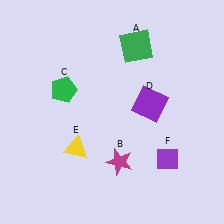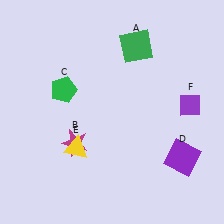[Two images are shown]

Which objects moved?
The objects that moved are: the magenta star (B), the purple square (D), the purple diamond (F).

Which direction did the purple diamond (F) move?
The purple diamond (F) moved up.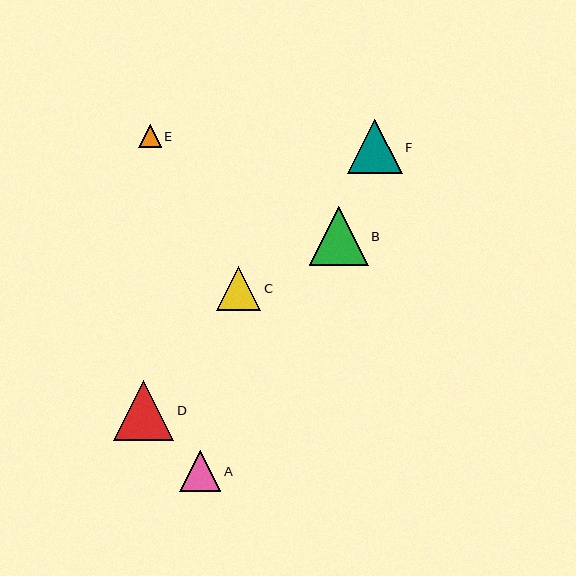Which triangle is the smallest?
Triangle E is the smallest with a size of approximately 22 pixels.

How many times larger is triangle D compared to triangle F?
Triangle D is approximately 1.1 times the size of triangle F.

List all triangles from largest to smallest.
From largest to smallest: D, B, F, C, A, E.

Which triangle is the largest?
Triangle D is the largest with a size of approximately 60 pixels.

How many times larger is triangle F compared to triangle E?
Triangle F is approximately 2.4 times the size of triangle E.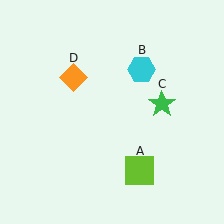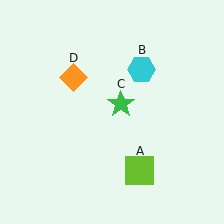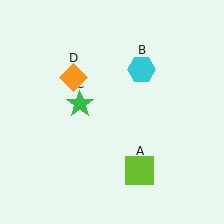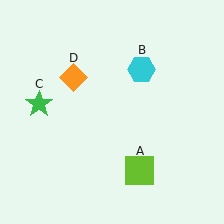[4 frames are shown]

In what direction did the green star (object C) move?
The green star (object C) moved left.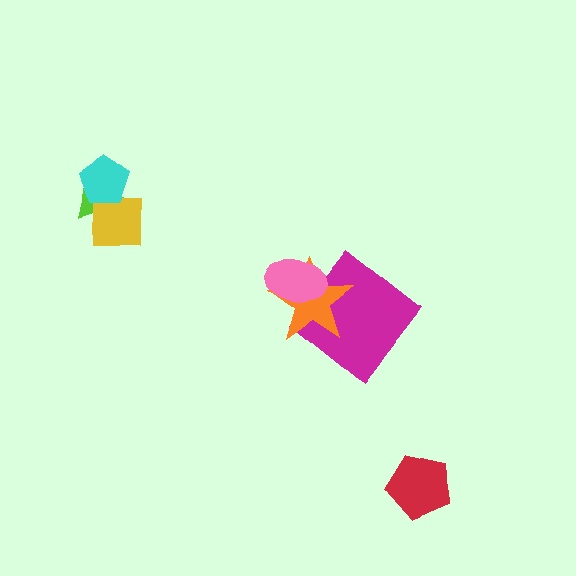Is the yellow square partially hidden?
Yes, it is partially covered by another shape.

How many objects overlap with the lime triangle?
2 objects overlap with the lime triangle.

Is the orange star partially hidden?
Yes, it is partially covered by another shape.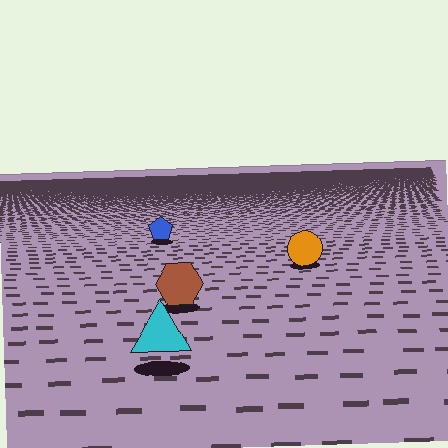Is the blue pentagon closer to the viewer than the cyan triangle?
No. The cyan triangle is closer — you can tell from the texture gradient: the ground texture is coarser near it.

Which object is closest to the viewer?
The cyan triangle is closest. The texture marks near it are larger and more spread out.